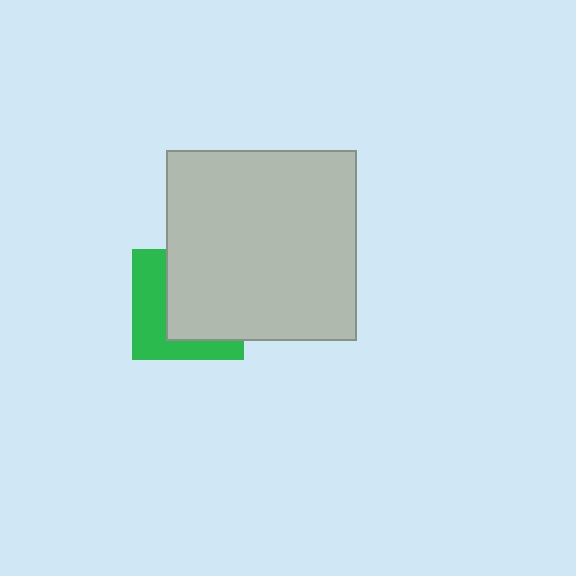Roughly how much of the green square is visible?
A small part of it is visible (roughly 42%).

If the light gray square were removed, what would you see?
You would see the complete green square.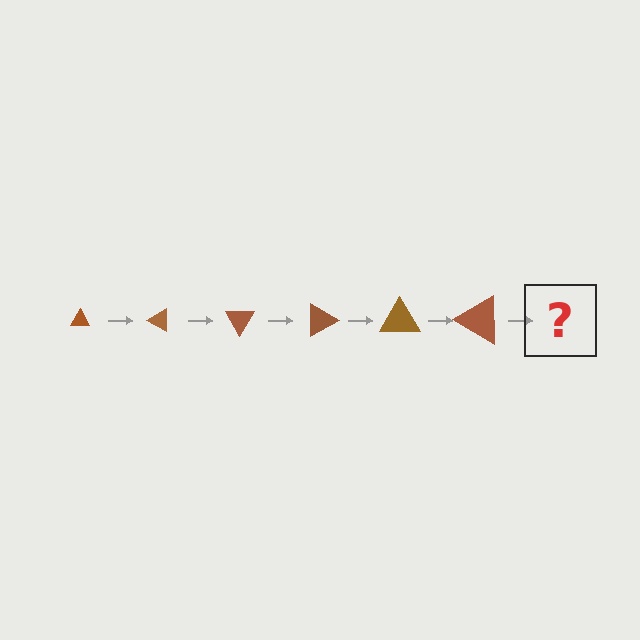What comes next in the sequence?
The next element should be a triangle, larger than the previous one and rotated 180 degrees from the start.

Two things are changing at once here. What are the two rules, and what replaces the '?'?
The two rules are that the triangle grows larger each step and it rotates 30 degrees each step. The '?' should be a triangle, larger than the previous one and rotated 180 degrees from the start.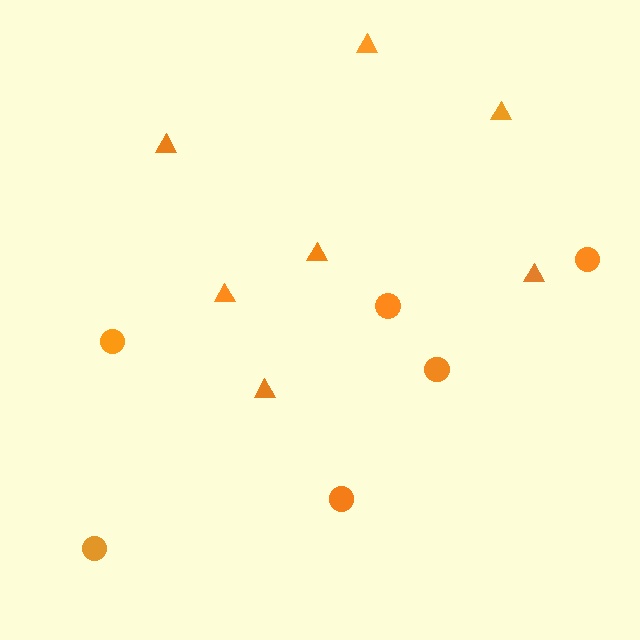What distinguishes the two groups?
There are 2 groups: one group of triangles (7) and one group of circles (6).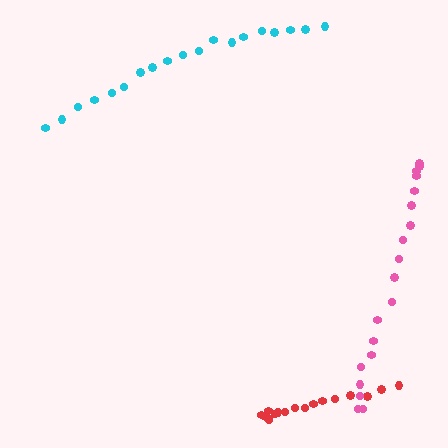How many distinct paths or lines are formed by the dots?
There are 3 distinct paths.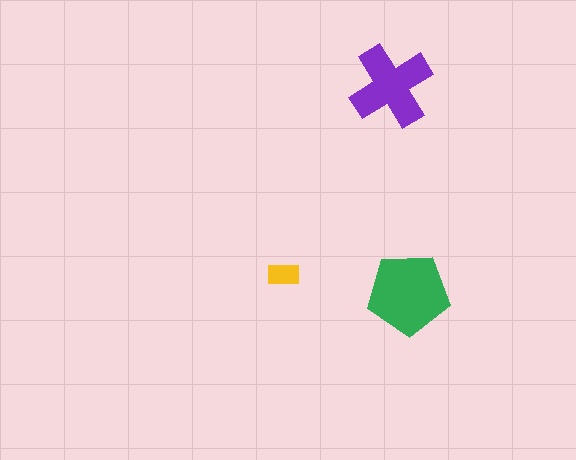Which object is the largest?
The green pentagon.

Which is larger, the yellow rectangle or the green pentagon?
The green pentagon.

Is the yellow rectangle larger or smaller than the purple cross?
Smaller.